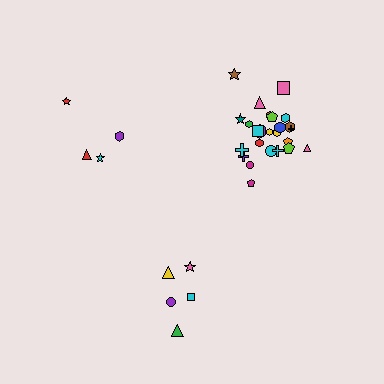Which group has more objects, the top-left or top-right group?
The top-right group.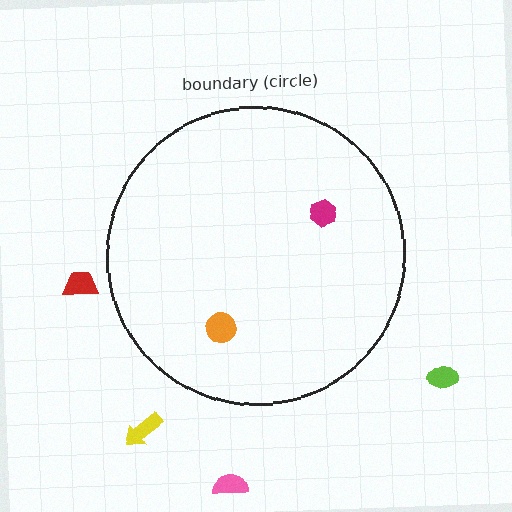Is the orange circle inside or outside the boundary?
Inside.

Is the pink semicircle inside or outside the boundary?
Outside.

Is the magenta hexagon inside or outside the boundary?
Inside.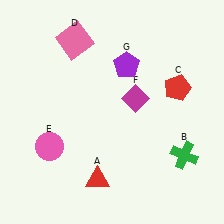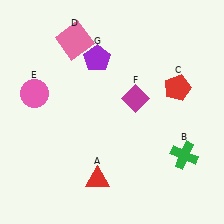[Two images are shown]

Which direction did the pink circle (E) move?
The pink circle (E) moved up.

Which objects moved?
The objects that moved are: the pink circle (E), the purple pentagon (G).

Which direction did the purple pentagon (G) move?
The purple pentagon (G) moved left.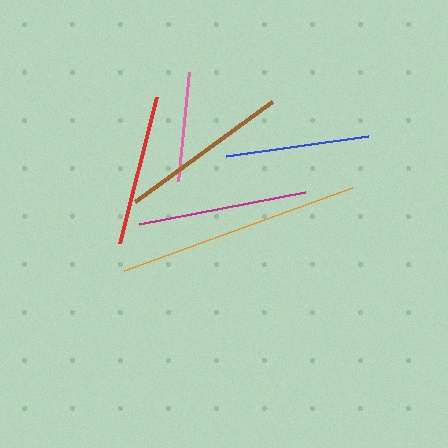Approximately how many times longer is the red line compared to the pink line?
The red line is approximately 1.4 times the length of the pink line.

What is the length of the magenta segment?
The magenta segment is approximately 169 pixels long.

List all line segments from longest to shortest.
From longest to shortest: orange, brown, magenta, red, blue, pink.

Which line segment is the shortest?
The pink line is the shortest at approximately 109 pixels.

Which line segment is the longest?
The orange line is the longest at approximately 243 pixels.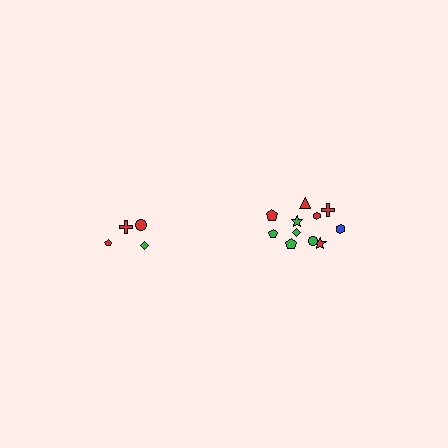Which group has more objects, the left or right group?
The right group.